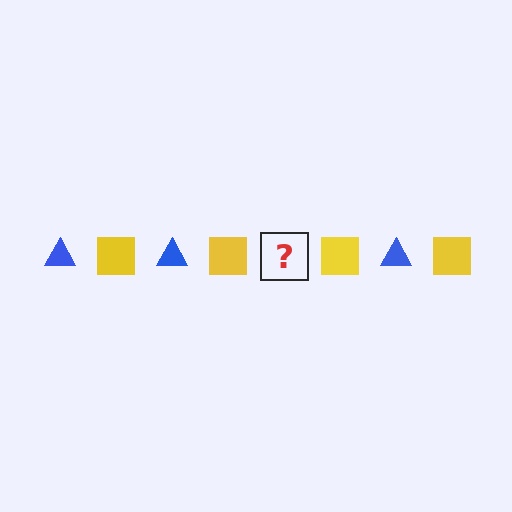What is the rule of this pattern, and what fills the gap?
The rule is that the pattern alternates between blue triangle and yellow square. The gap should be filled with a blue triangle.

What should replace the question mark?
The question mark should be replaced with a blue triangle.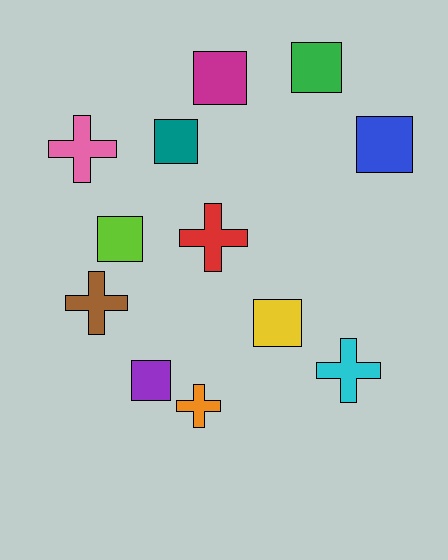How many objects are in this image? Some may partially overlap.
There are 12 objects.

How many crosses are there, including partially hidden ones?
There are 5 crosses.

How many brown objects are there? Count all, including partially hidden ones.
There is 1 brown object.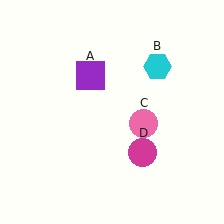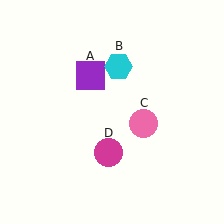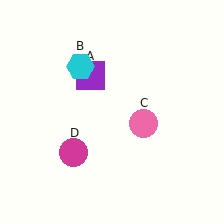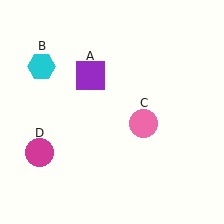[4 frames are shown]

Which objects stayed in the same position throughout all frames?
Purple square (object A) and pink circle (object C) remained stationary.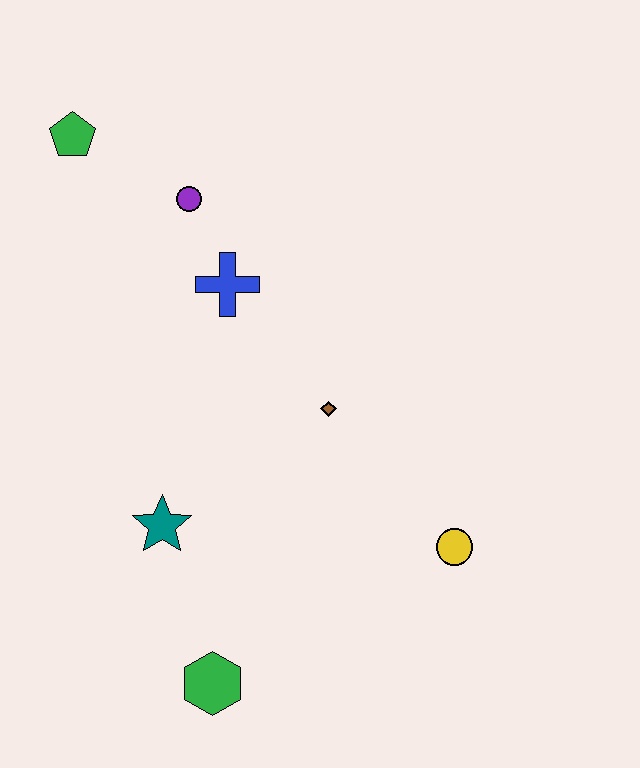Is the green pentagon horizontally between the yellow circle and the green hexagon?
No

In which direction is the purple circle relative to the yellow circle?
The purple circle is above the yellow circle.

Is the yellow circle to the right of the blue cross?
Yes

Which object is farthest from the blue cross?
The green hexagon is farthest from the blue cross.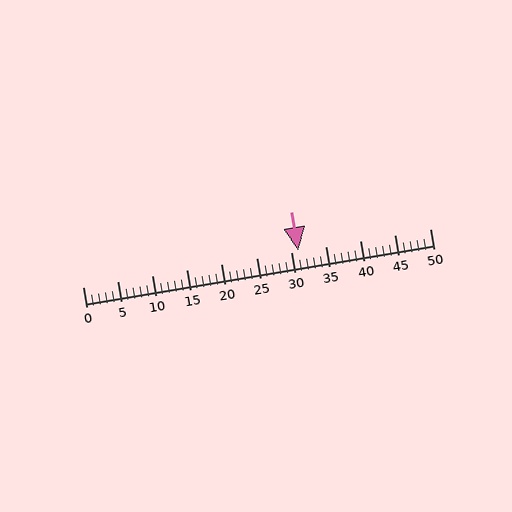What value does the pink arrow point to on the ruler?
The pink arrow points to approximately 31.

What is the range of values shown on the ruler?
The ruler shows values from 0 to 50.